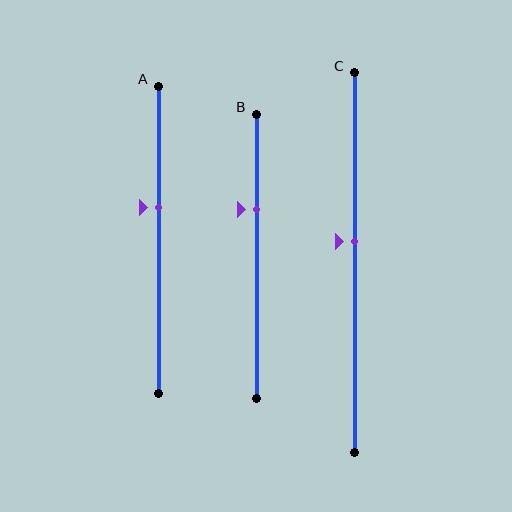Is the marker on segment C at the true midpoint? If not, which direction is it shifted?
No, the marker on segment C is shifted upward by about 5% of the segment length.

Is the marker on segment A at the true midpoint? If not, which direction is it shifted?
No, the marker on segment A is shifted upward by about 11% of the segment length.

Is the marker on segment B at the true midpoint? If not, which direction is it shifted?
No, the marker on segment B is shifted upward by about 17% of the segment length.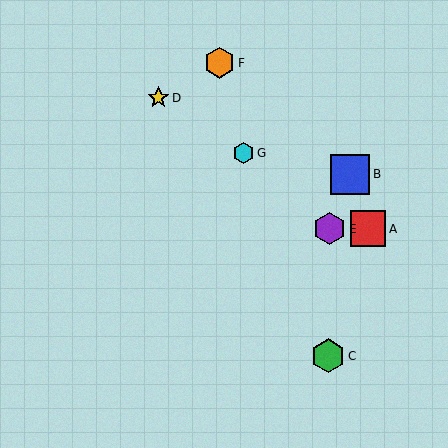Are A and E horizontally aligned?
Yes, both are at y≈229.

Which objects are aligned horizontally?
Objects A, E are aligned horizontally.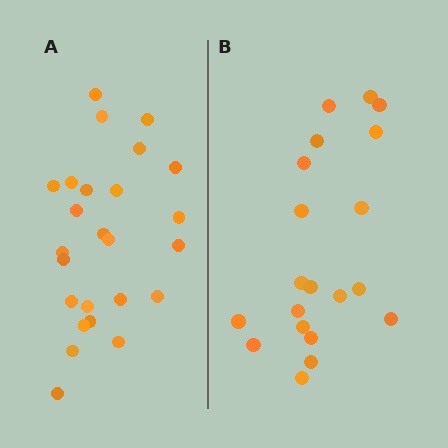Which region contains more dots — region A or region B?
Region A (the left region) has more dots.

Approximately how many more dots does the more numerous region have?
Region A has about 5 more dots than region B.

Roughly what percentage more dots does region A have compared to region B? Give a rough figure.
About 25% more.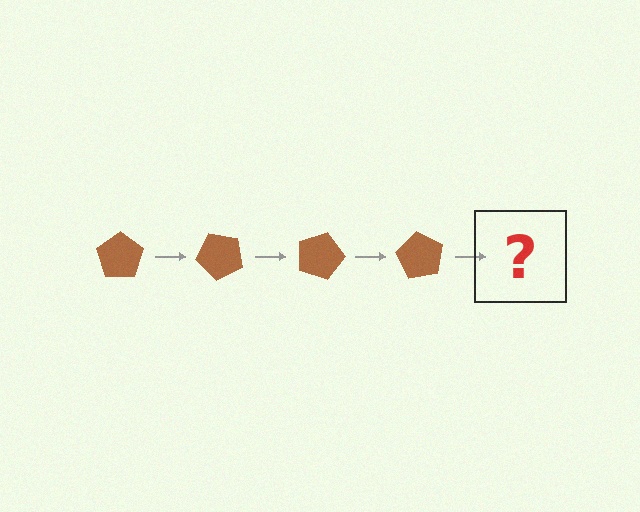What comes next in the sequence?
The next element should be a brown pentagon rotated 180 degrees.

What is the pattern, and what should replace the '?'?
The pattern is that the pentagon rotates 45 degrees each step. The '?' should be a brown pentagon rotated 180 degrees.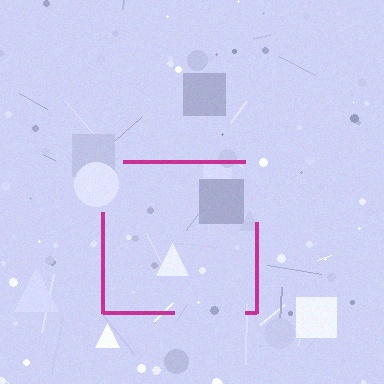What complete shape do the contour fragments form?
The contour fragments form a square.